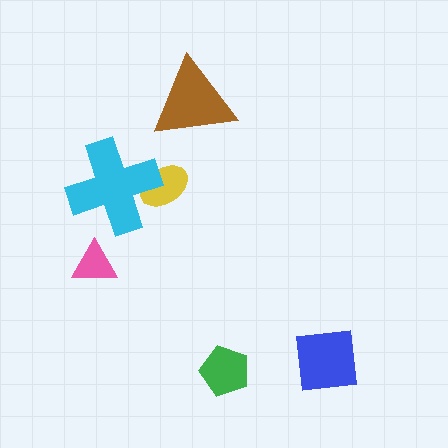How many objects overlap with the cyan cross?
1 object overlaps with the cyan cross.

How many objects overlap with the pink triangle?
0 objects overlap with the pink triangle.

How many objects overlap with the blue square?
0 objects overlap with the blue square.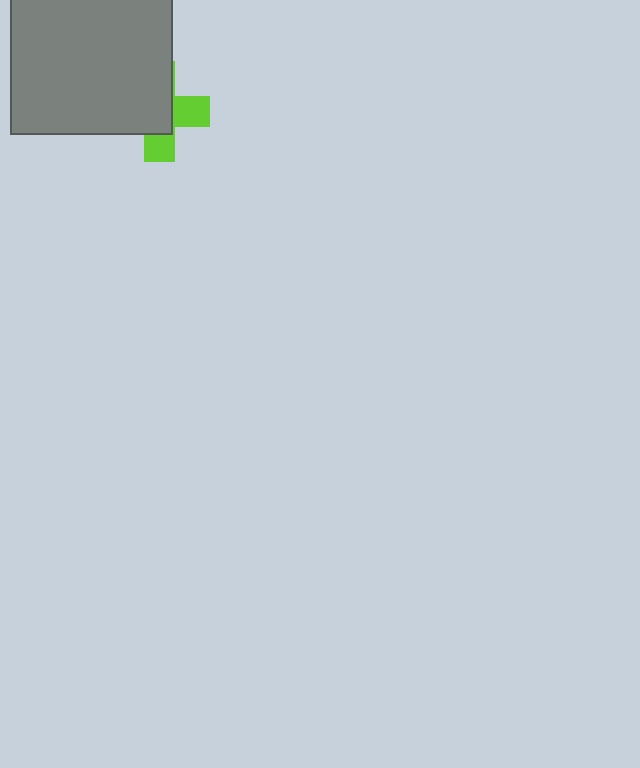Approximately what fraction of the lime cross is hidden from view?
Roughly 62% of the lime cross is hidden behind the gray square.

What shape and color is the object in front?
The object in front is a gray square.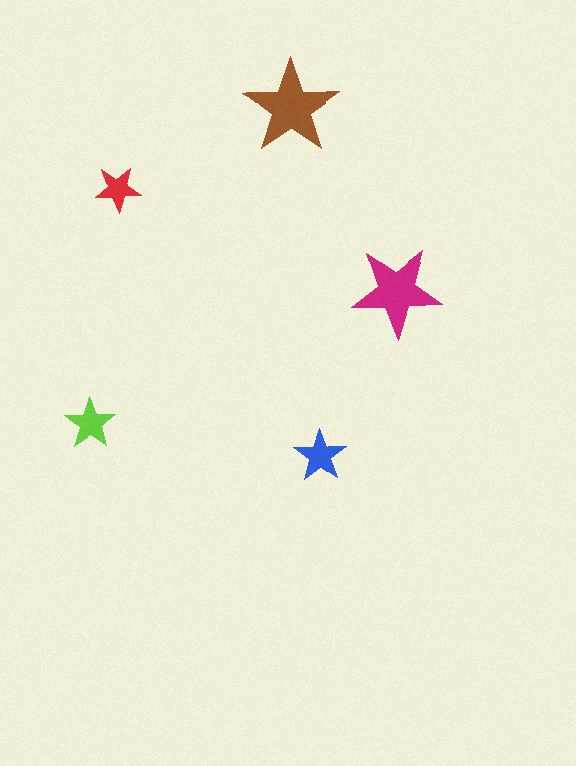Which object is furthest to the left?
The lime star is leftmost.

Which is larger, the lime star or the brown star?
The brown one.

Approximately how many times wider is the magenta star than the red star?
About 2 times wider.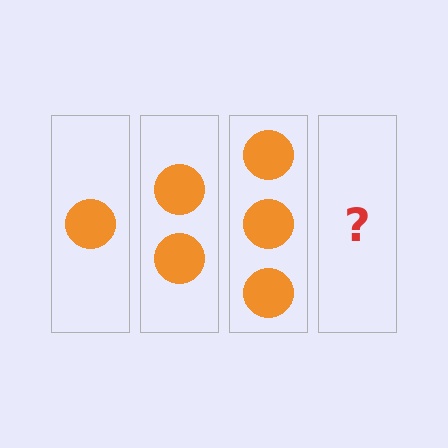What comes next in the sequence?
The next element should be 4 circles.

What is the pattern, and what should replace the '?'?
The pattern is that each step adds one more circle. The '?' should be 4 circles.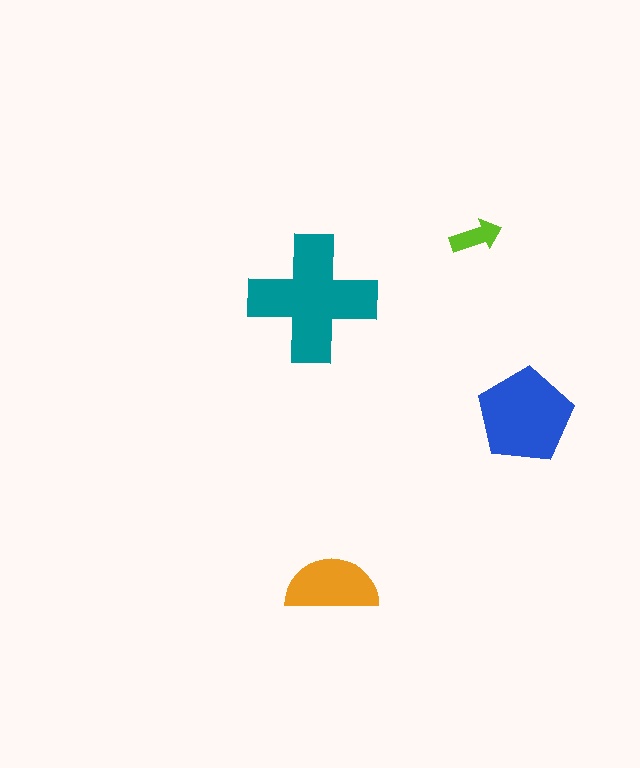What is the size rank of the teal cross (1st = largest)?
1st.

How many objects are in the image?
There are 4 objects in the image.